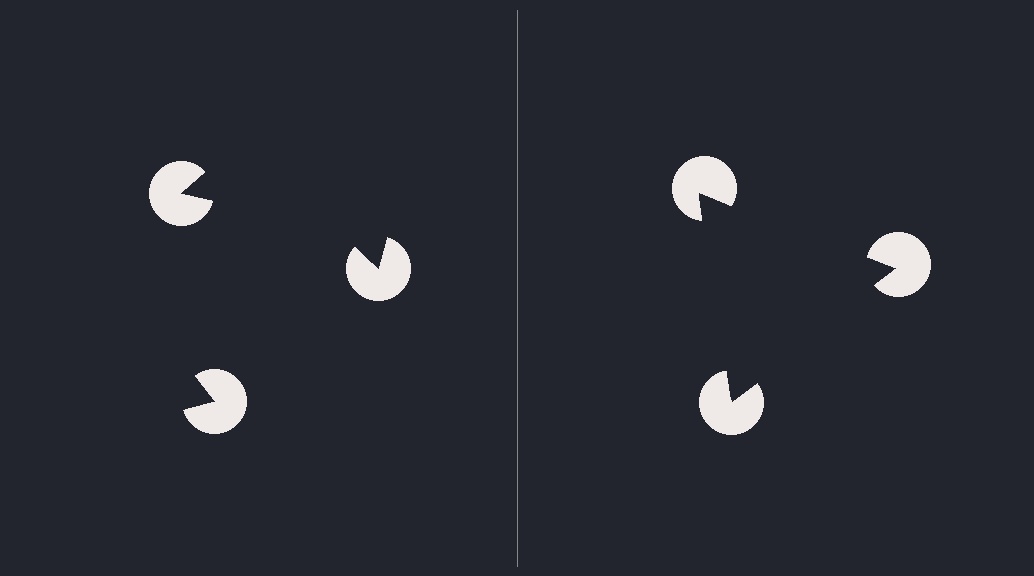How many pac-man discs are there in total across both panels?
6 — 3 on each side.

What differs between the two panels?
The pac-man discs are positioned identically on both sides; only the wedge orientations differ. On the right they align to a triangle; on the left they are misaligned.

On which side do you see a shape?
An illusory triangle appears on the right side. On the left side the wedge cuts are rotated, so no coherent shape forms.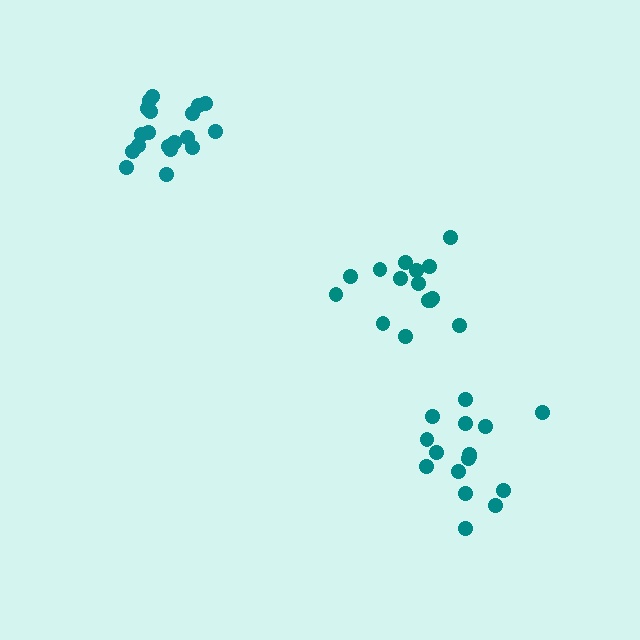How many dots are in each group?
Group 1: 15 dots, Group 2: 19 dots, Group 3: 16 dots (50 total).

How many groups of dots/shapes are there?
There are 3 groups.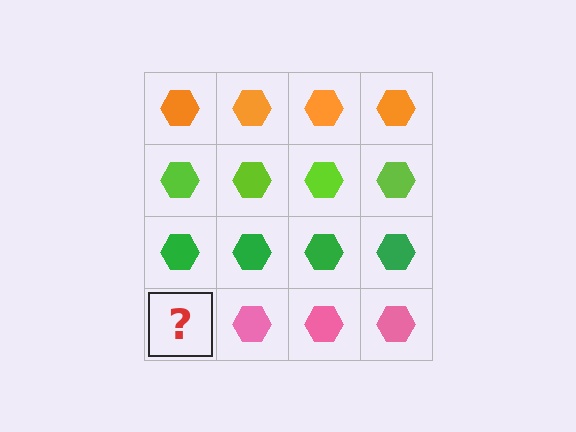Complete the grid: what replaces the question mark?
The question mark should be replaced with a pink hexagon.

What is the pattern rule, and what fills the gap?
The rule is that each row has a consistent color. The gap should be filled with a pink hexagon.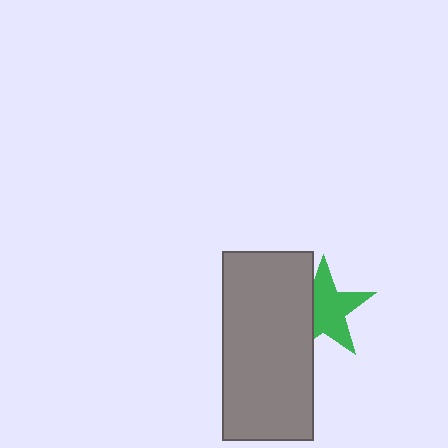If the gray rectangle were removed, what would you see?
You would see the complete green star.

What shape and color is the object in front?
The object in front is a gray rectangle.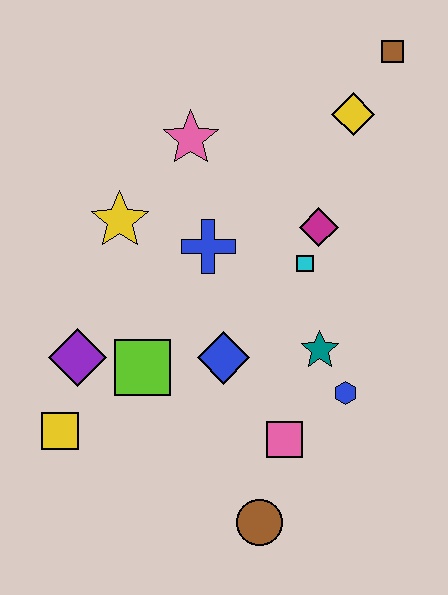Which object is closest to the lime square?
The purple diamond is closest to the lime square.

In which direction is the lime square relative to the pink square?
The lime square is to the left of the pink square.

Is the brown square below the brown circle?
No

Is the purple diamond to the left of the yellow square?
No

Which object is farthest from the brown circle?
The brown square is farthest from the brown circle.